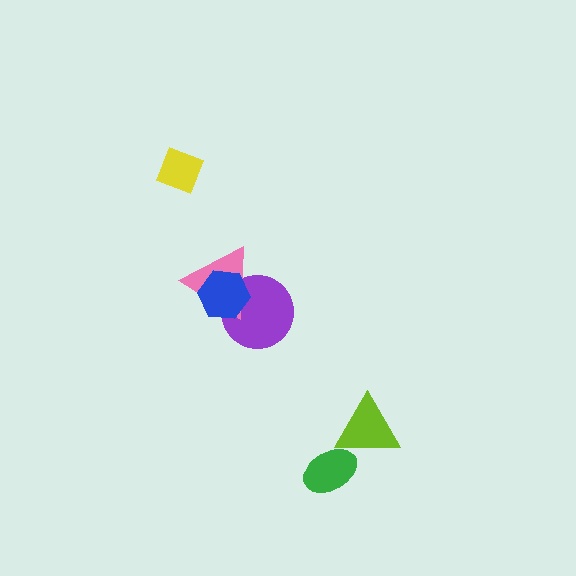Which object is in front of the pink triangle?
The blue hexagon is in front of the pink triangle.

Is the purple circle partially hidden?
Yes, it is partially covered by another shape.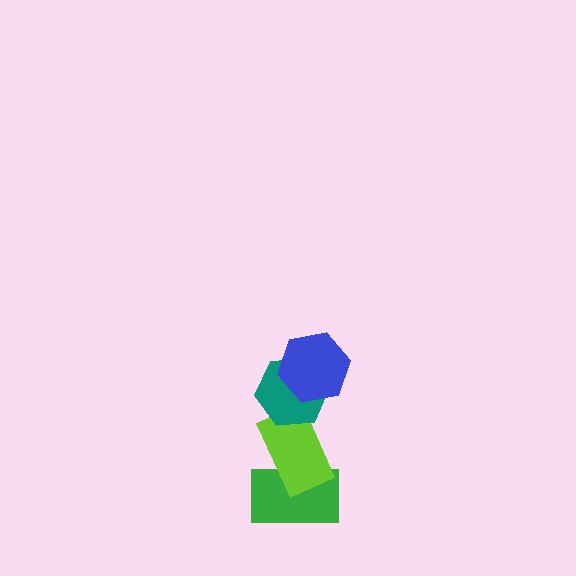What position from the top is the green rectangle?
The green rectangle is 4th from the top.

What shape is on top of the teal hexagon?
The blue hexagon is on top of the teal hexagon.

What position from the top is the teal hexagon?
The teal hexagon is 2nd from the top.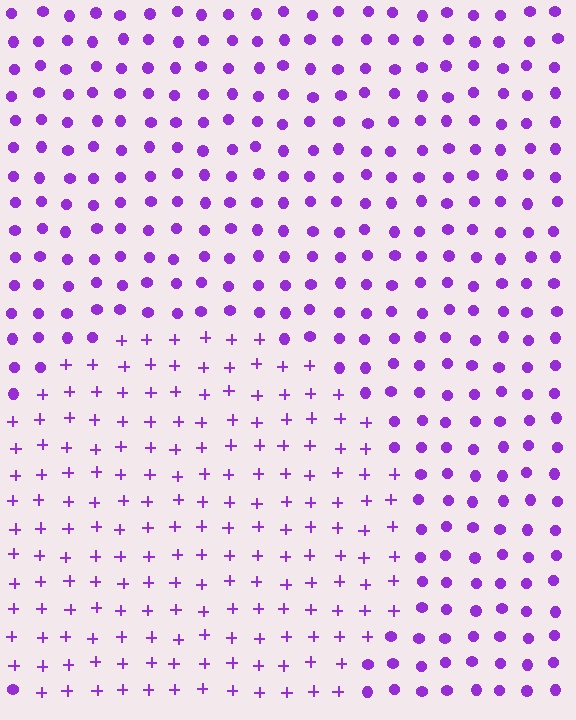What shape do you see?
I see a circle.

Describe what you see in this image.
The image is filled with small purple elements arranged in a uniform grid. A circle-shaped region contains plus signs, while the surrounding area contains circles. The boundary is defined purely by the change in element shape.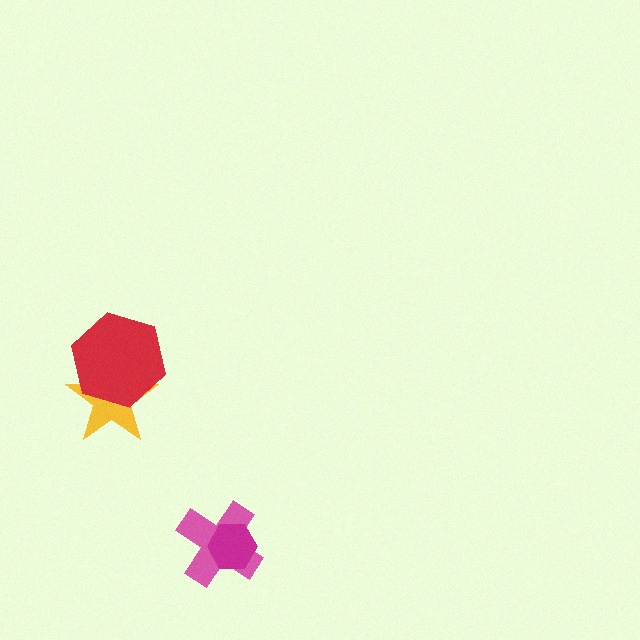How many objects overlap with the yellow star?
1 object overlaps with the yellow star.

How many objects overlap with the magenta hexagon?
1 object overlaps with the magenta hexagon.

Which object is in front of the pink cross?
The magenta hexagon is in front of the pink cross.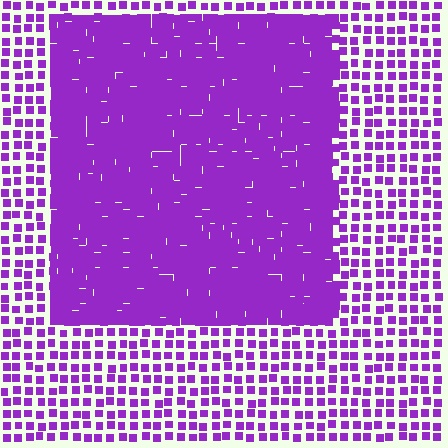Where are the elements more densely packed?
The elements are more densely packed inside the rectangle boundary.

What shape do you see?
I see a rectangle.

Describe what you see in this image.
The image contains small purple elements arranged at two different densities. A rectangle-shaped region is visible where the elements are more densely packed than the surrounding area.